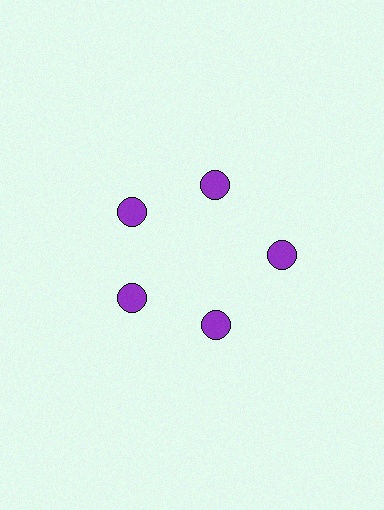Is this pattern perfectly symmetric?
No. The 5 purple circles are arranged in a ring, but one element near the 3 o'clock position is pushed outward from the center, breaking the 5-fold rotational symmetry.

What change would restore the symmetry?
The symmetry would be restored by moving it inward, back onto the ring so that all 5 circles sit at equal angles and equal distance from the center.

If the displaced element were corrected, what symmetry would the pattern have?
It would have 5-fold rotational symmetry — the pattern would map onto itself every 72 degrees.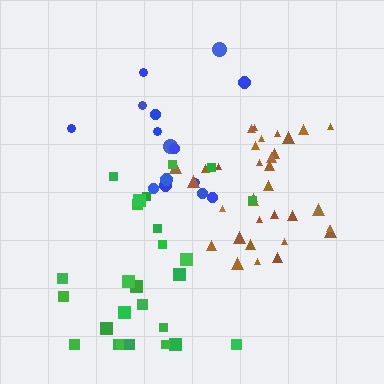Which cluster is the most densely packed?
Brown.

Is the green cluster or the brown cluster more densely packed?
Brown.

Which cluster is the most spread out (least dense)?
Blue.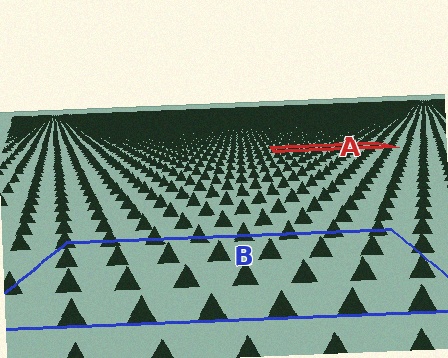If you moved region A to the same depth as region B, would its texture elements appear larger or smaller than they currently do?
They would appear larger. At a closer depth, the same texture elements are projected at a bigger on-screen size.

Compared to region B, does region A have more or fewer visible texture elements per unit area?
Region A has more texture elements per unit area — they are packed more densely because it is farther away.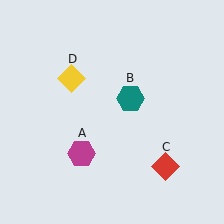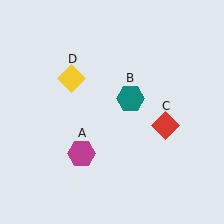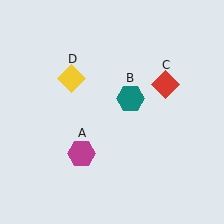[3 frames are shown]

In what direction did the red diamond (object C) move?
The red diamond (object C) moved up.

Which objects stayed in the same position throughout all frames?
Magenta hexagon (object A) and teal hexagon (object B) and yellow diamond (object D) remained stationary.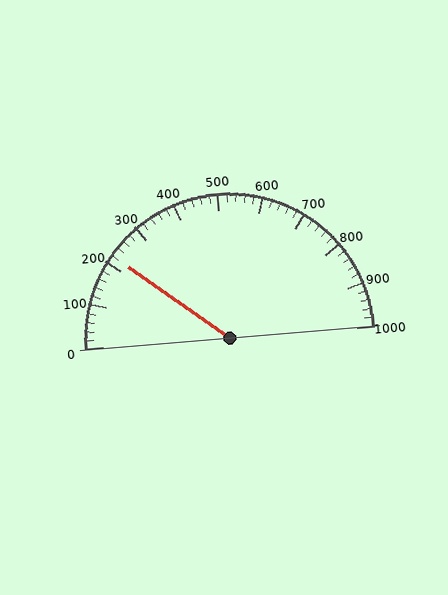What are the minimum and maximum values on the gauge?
The gauge ranges from 0 to 1000.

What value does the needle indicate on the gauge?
The needle indicates approximately 220.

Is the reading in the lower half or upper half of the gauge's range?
The reading is in the lower half of the range (0 to 1000).